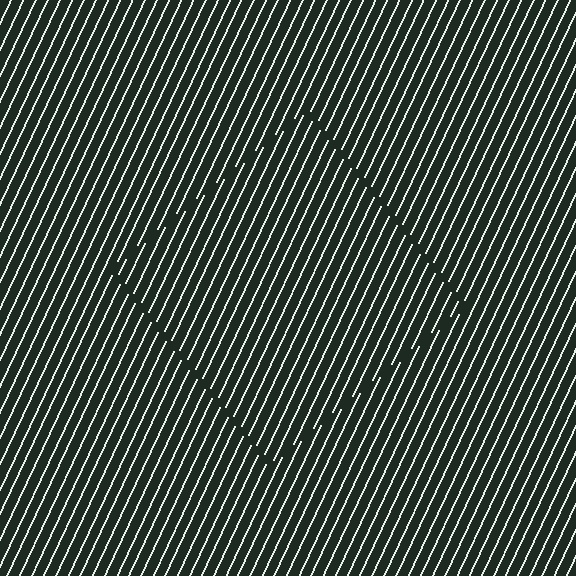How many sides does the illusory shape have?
4 sides — the line-ends trace a square.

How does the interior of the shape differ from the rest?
The interior of the shape contains the same grating, shifted by half a period — the contour is defined by the phase discontinuity where line-ends from the inner and outer gratings abut.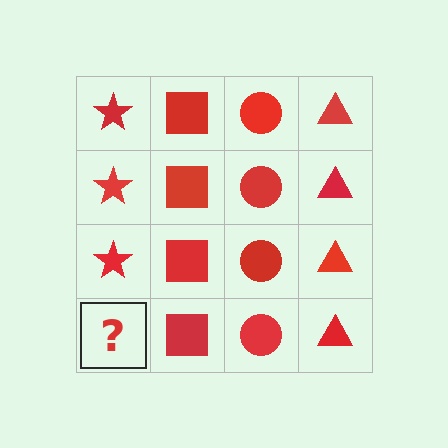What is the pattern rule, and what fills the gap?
The rule is that each column has a consistent shape. The gap should be filled with a red star.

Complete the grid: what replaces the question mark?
The question mark should be replaced with a red star.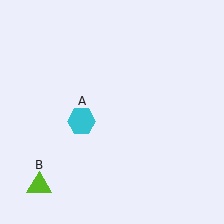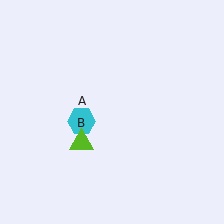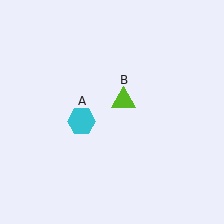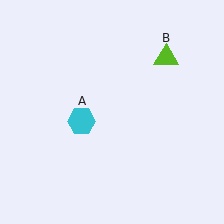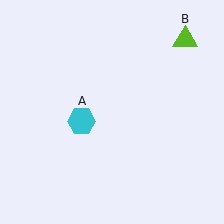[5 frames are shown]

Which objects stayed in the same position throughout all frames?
Cyan hexagon (object A) remained stationary.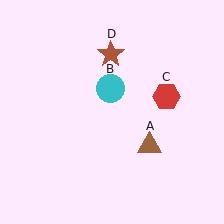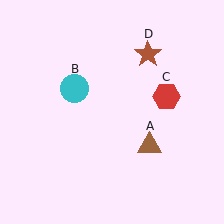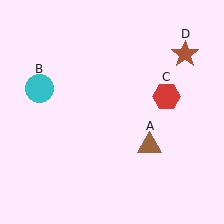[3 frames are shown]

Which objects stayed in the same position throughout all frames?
Brown triangle (object A) and red hexagon (object C) remained stationary.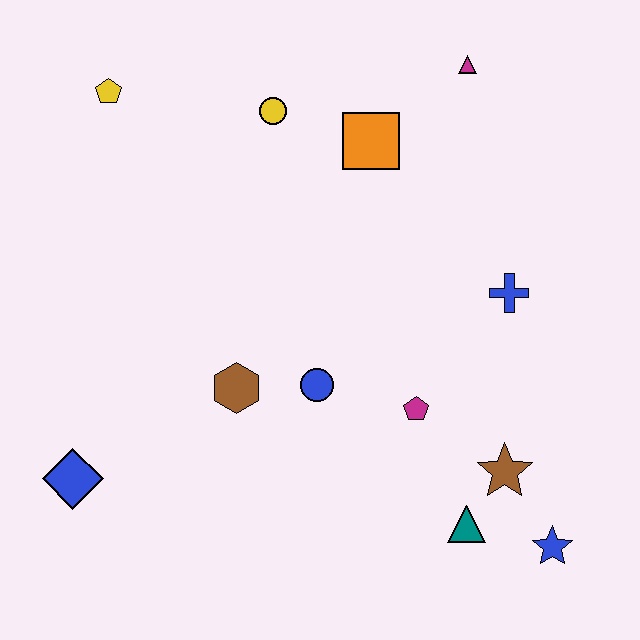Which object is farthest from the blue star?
The yellow pentagon is farthest from the blue star.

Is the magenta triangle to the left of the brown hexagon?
No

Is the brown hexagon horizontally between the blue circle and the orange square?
No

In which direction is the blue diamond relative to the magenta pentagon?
The blue diamond is to the left of the magenta pentagon.